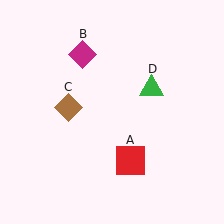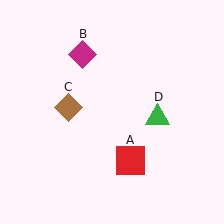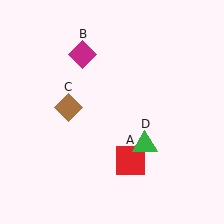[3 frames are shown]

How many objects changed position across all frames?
1 object changed position: green triangle (object D).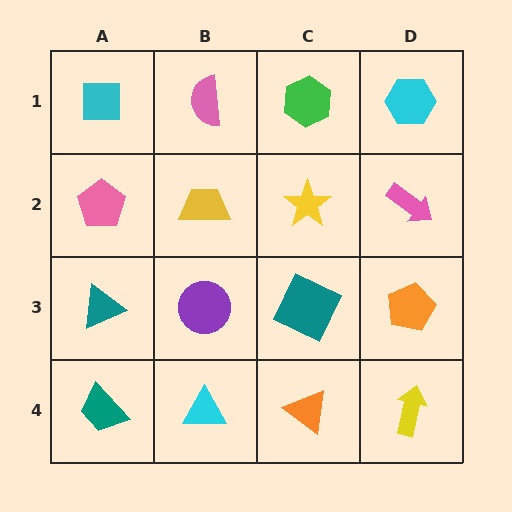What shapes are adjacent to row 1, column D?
A pink arrow (row 2, column D), a green hexagon (row 1, column C).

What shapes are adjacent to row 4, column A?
A teal triangle (row 3, column A), a cyan triangle (row 4, column B).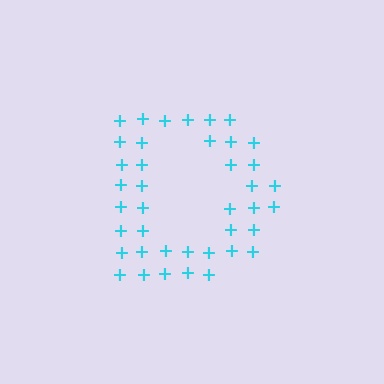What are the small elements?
The small elements are plus signs.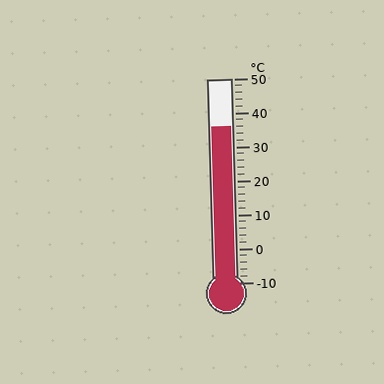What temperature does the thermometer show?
The thermometer shows approximately 36°C.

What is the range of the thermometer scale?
The thermometer scale ranges from -10°C to 50°C.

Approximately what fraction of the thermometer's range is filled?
The thermometer is filled to approximately 75% of its range.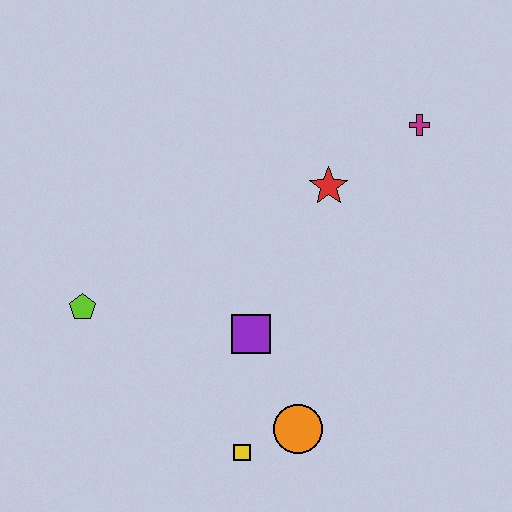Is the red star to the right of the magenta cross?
No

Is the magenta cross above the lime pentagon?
Yes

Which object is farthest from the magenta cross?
The lime pentagon is farthest from the magenta cross.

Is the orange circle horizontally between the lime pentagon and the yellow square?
No